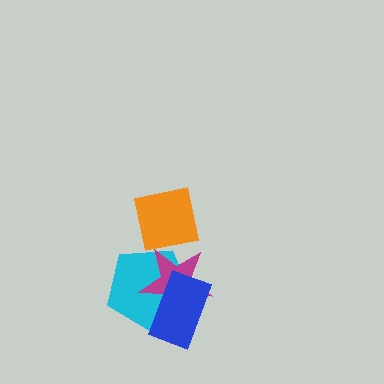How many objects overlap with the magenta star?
2 objects overlap with the magenta star.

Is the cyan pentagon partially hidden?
Yes, it is partially covered by another shape.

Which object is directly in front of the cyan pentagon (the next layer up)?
The magenta star is directly in front of the cyan pentagon.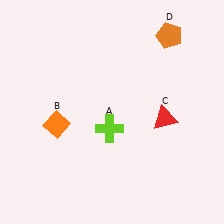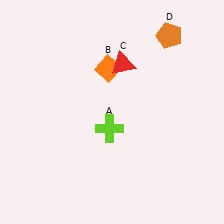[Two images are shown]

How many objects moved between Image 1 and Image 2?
2 objects moved between the two images.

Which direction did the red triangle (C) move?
The red triangle (C) moved up.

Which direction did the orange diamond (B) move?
The orange diamond (B) moved up.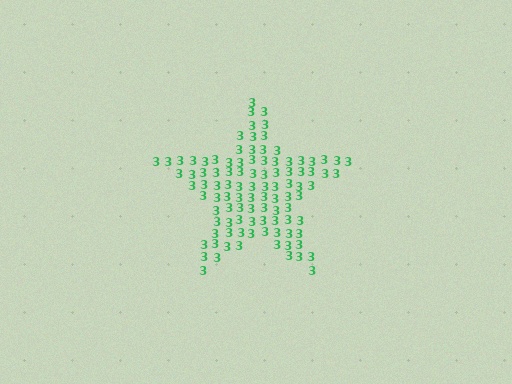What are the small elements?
The small elements are digit 3's.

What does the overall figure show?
The overall figure shows a star.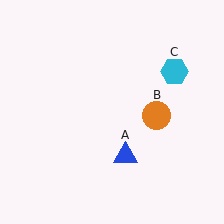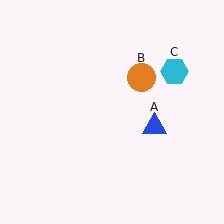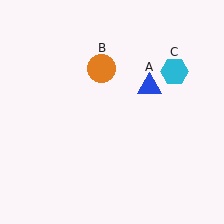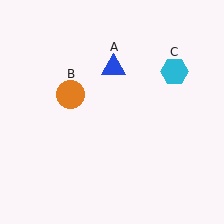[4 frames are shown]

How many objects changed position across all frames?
2 objects changed position: blue triangle (object A), orange circle (object B).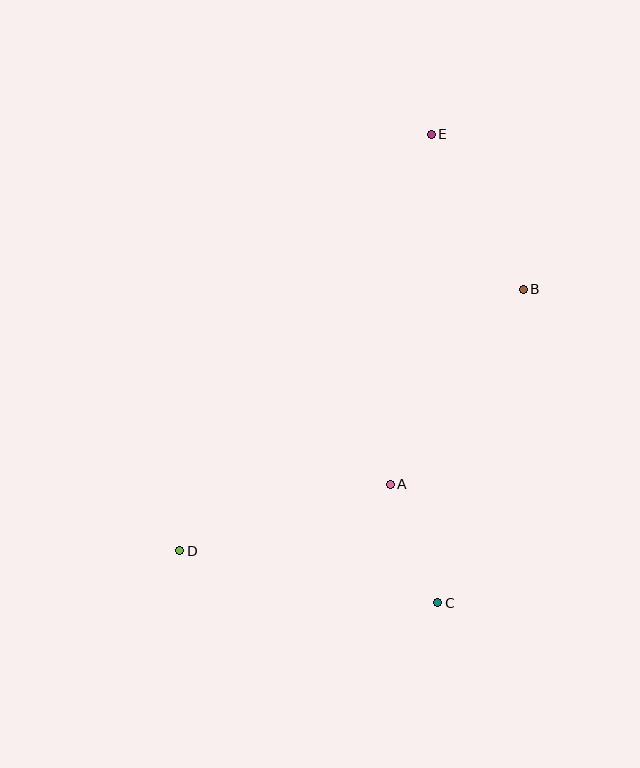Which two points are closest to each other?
Points A and C are closest to each other.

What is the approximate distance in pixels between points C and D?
The distance between C and D is approximately 263 pixels.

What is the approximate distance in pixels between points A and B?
The distance between A and B is approximately 236 pixels.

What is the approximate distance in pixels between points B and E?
The distance between B and E is approximately 180 pixels.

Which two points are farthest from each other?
Points D and E are farthest from each other.